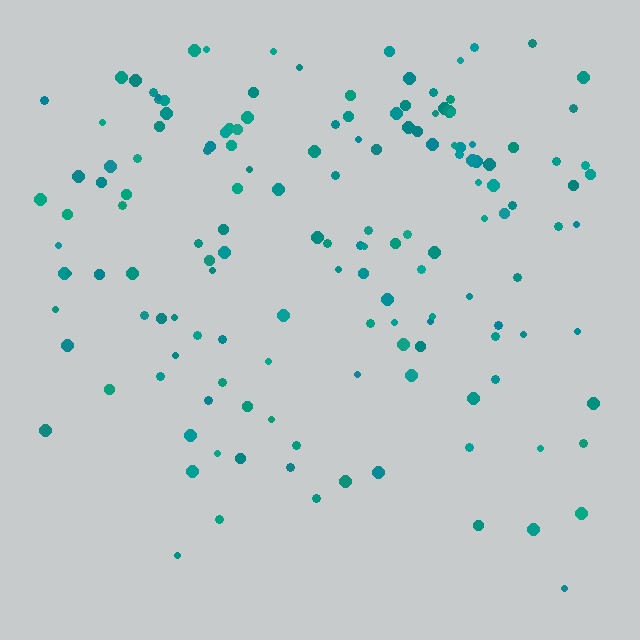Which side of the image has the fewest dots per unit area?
The bottom.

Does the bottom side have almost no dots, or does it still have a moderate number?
Still a moderate number, just noticeably fewer than the top.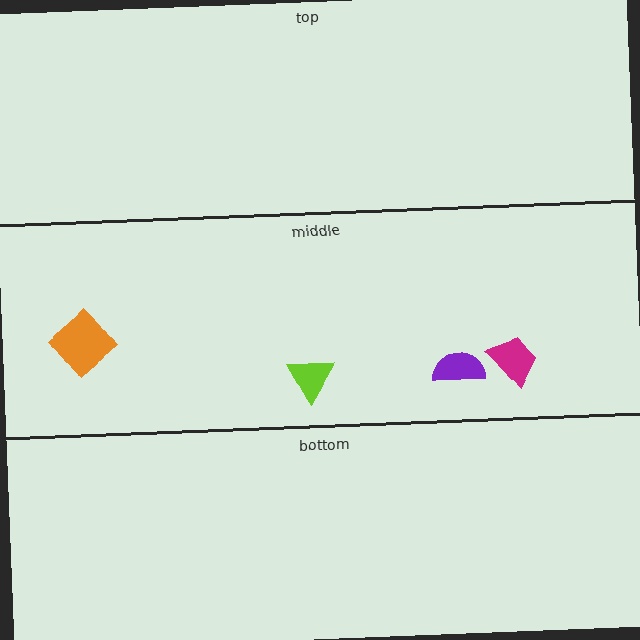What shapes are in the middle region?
The orange diamond, the magenta trapezoid, the lime triangle, the purple semicircle.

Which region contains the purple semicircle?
The middle region.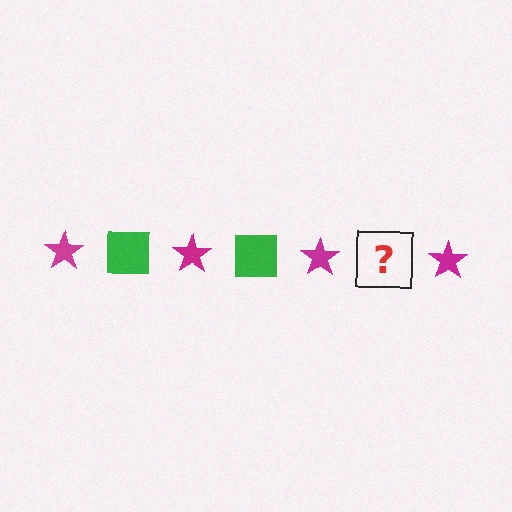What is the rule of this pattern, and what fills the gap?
The rule is that the pattern alternates between magenta star and green square. The gap should be filled with a green square.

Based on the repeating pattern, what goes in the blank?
The blank should be a green square.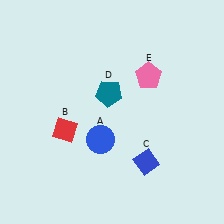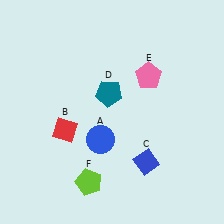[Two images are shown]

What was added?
A lime pentagon (F) was added in Image 2.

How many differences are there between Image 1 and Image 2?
There is 1 difference between the two images.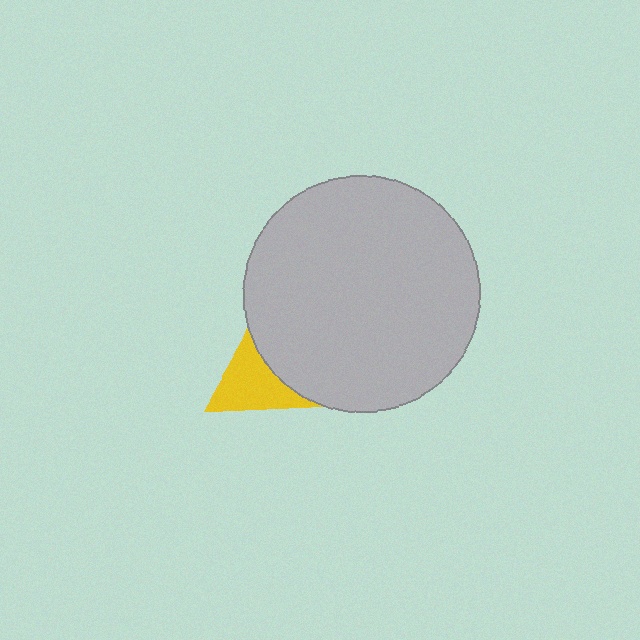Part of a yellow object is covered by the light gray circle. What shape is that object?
It is a triangle.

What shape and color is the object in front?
The object in front is a light gray circle.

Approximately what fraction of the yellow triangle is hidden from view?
Roughly 52% of the yellow triangle is hidden behind the light gray circle.